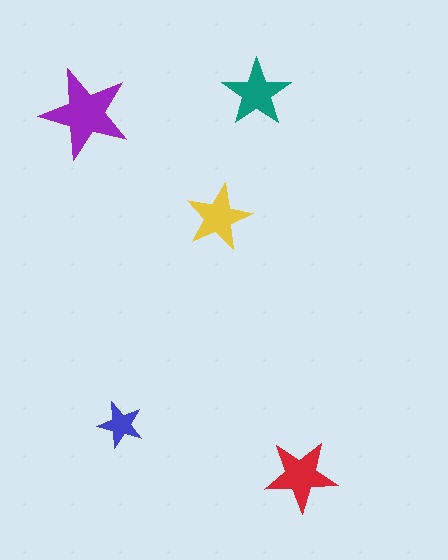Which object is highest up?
The teal star is topmost.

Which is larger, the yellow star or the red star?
The red one.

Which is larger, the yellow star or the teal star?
The teal one.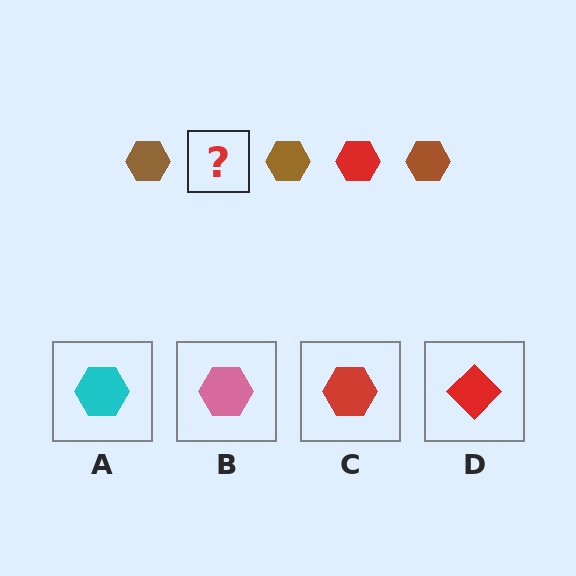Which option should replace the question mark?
Option C.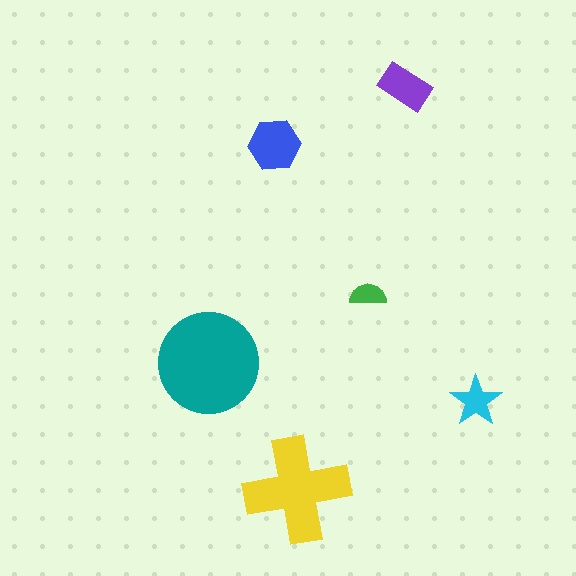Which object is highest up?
The purple rectangle is topmost.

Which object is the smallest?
The green semicircle.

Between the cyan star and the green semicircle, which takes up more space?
The cyan star.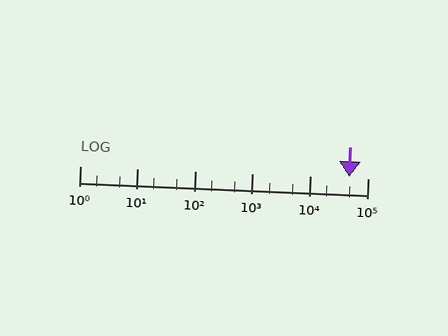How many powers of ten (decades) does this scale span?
The scale spans 5 decades, from 1 to 100000.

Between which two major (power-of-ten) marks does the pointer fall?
The pointer is between 10000 and 100000.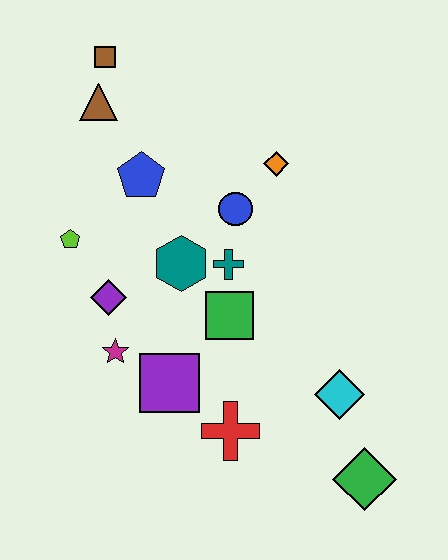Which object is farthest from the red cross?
The brown square is farthest from the red cross.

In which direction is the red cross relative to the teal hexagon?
The red cross is below the teal hexagon.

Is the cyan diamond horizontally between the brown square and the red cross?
No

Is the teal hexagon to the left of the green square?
Yes